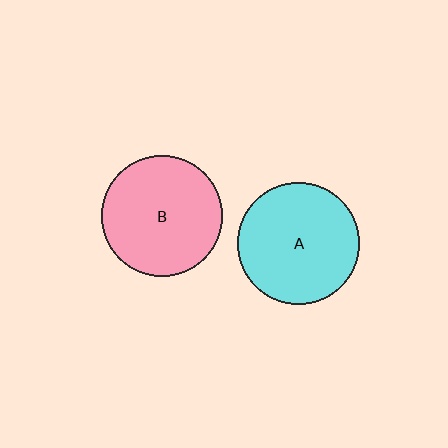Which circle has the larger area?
Circle A (cyan).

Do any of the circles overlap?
No, none of the circles overlap.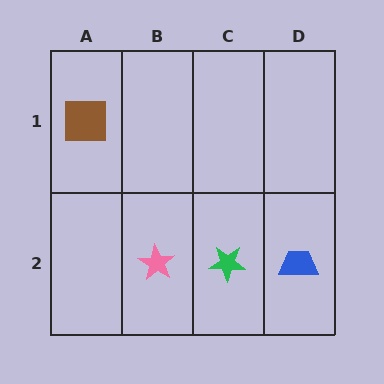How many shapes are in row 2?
3 shapes.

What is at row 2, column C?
A green star.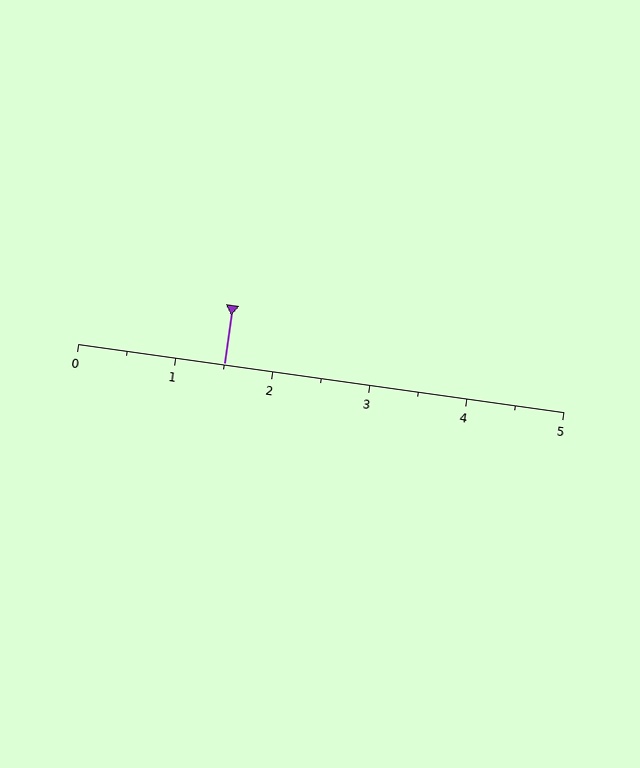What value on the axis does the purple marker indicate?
The marker indicates approximately 1.5.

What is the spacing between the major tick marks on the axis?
The major ticks are spaced 1 apart.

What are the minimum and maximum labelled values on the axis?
The axis runs from 0 to 5.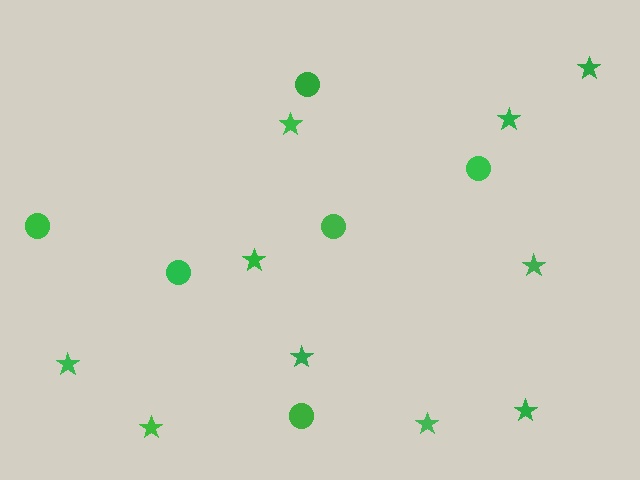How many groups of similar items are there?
There are 2 groups: one group of stars (10) and one group of circles (6).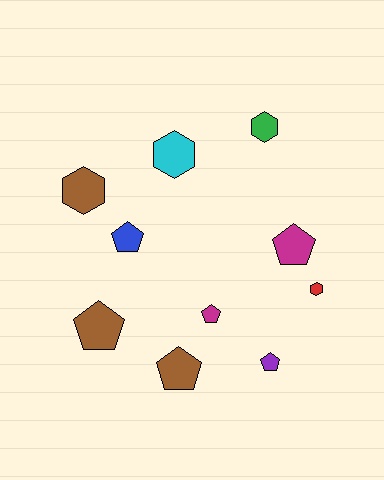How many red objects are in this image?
There is 1 red object.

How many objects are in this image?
There are 10 objects.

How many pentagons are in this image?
There are 6 pentagons.